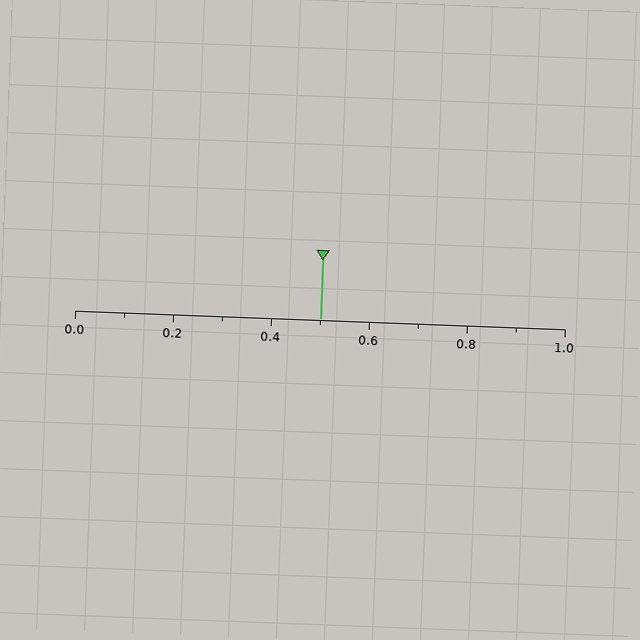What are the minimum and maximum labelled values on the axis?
The axis runs from 0.0 to 1.0.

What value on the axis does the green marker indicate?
The marker indicates approximately 0.5.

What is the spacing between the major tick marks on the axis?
The major ticks are spaced 0.2 apart.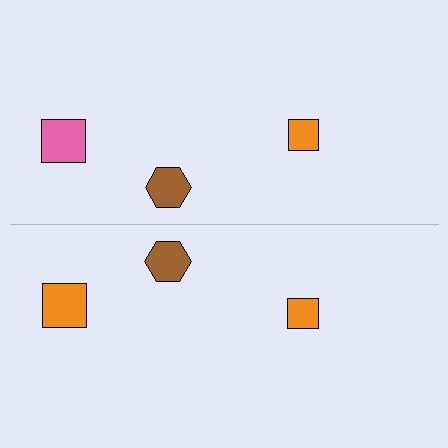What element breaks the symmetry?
The orange square on the bottom side breaks the symmetry — its mirror counterpart is pink.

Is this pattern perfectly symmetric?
No, the pattern is not perfectly symmetric. The orange square on the bottom side breaks the symmetry — its mirror counterpart is pink.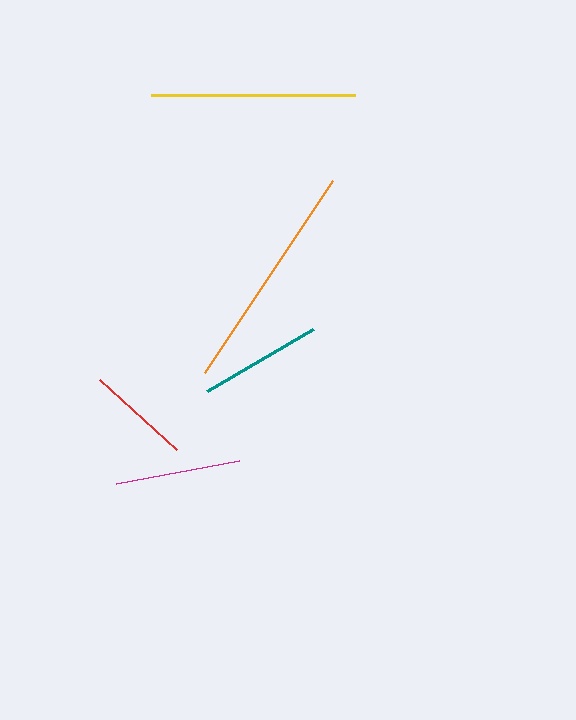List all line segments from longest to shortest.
From longest to shortest: orange, yellow, magenta, teal, red.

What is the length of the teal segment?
The teal segment is approximately 123 pixels long.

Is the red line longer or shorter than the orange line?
The orange line is longer than the red line.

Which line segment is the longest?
The orange line is the longest at approximately 231 pixels.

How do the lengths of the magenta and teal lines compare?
The magenta and teal lines are approximately the same length.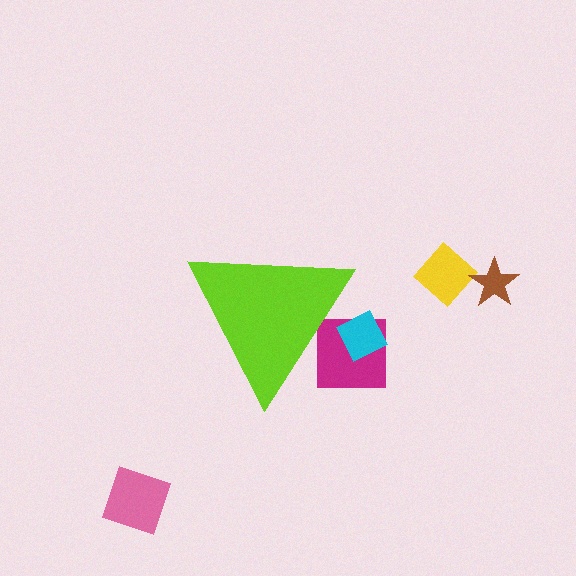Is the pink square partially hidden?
No, the pink square is fully visible.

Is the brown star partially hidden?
No, the brown star is fully visible.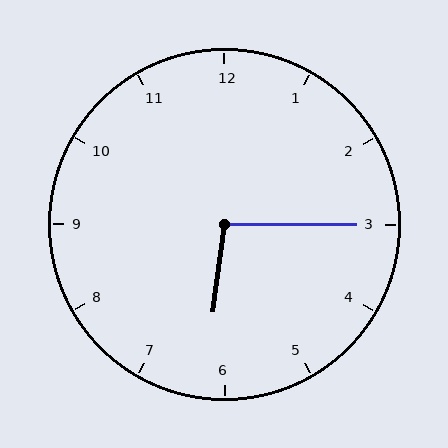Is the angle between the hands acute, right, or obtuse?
It is obtuse.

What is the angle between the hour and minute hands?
Approximately 98 degrees.